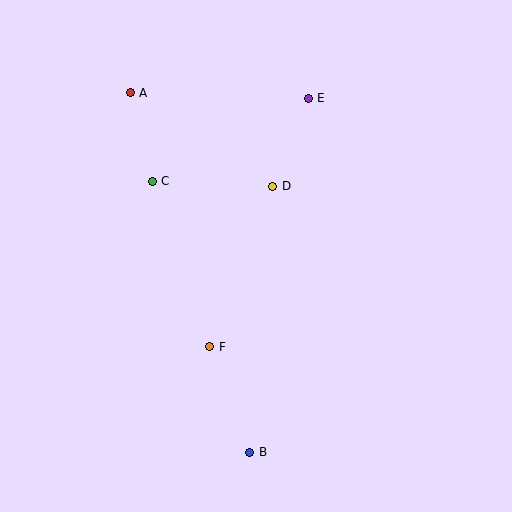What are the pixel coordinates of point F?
Point F is at (210, 347).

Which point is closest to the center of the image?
Point D at (273, 186) is closest to the center.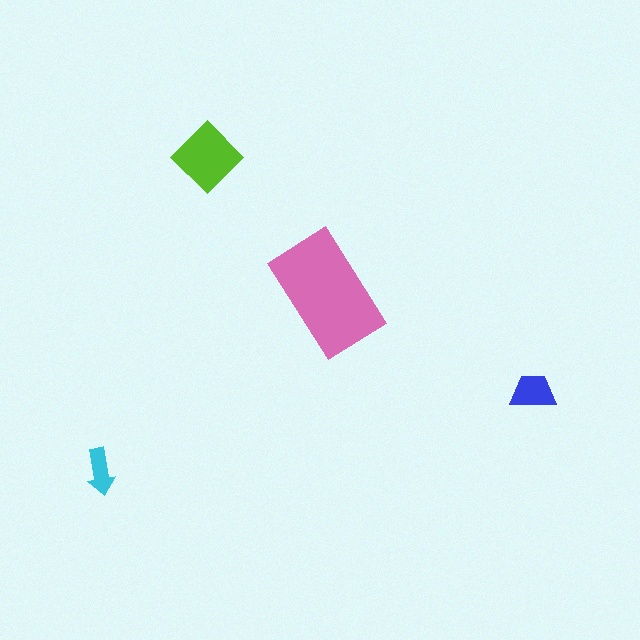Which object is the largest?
The pink rectangle.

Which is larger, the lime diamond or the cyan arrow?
The lime diamond.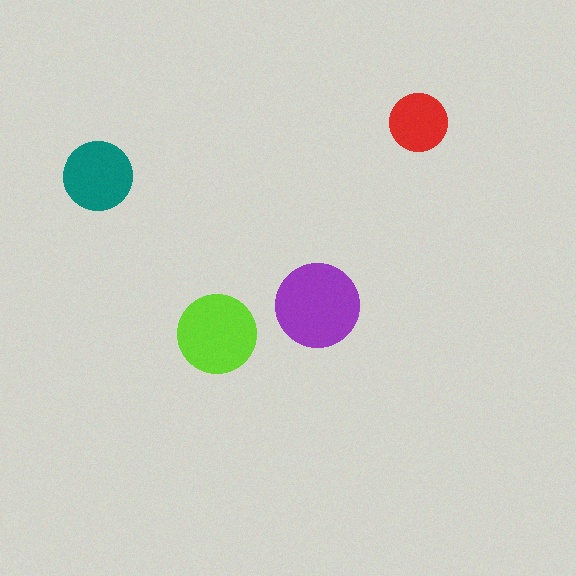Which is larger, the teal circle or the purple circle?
The purple one.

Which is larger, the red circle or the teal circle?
The teal one.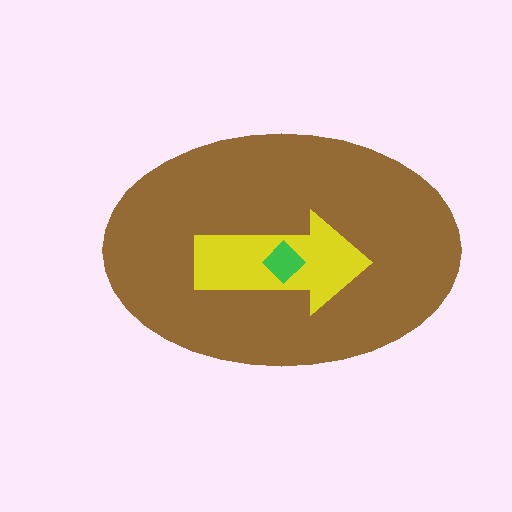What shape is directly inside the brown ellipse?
The yellow arrow.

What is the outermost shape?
The brown ellipse.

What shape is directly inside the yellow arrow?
The green diamond.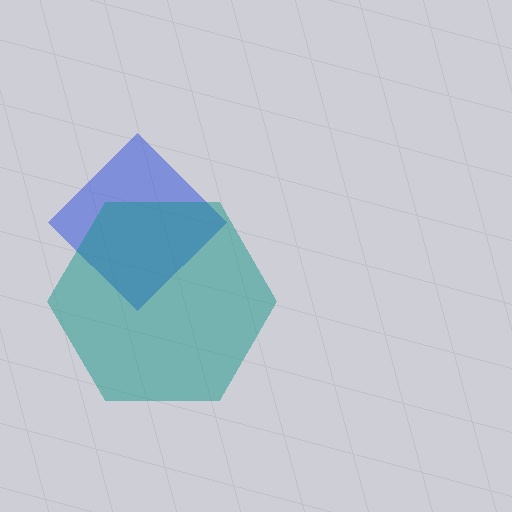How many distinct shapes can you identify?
There are 2 distinct shapes: a blue diamond, a teal hexagon.